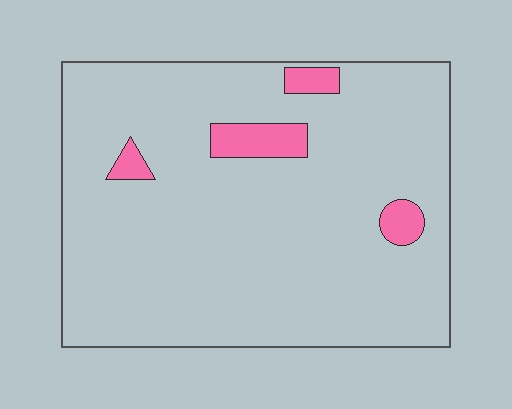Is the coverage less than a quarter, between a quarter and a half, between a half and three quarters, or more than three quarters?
Less than a quarter.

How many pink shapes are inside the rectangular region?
4.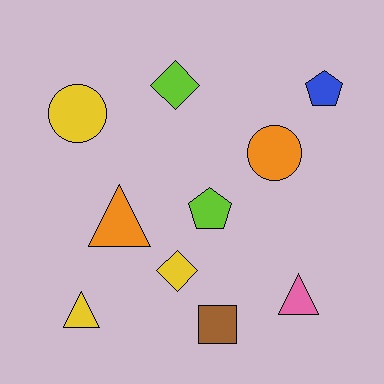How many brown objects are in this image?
There is 1 brown object.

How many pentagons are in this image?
There are 2 pentagons.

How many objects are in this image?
There are 10 objects.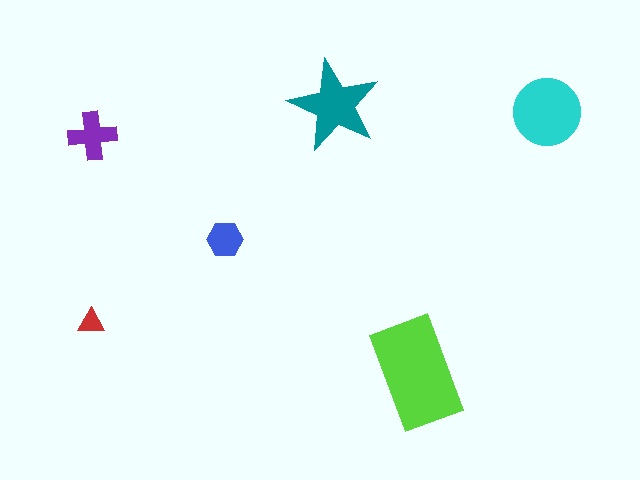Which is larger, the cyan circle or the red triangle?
The cyan circle.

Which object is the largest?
The lime rectangle.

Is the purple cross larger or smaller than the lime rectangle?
Smaller.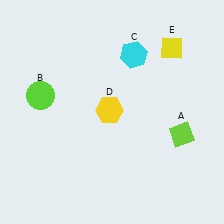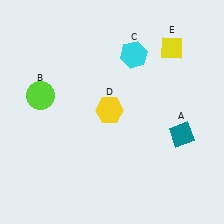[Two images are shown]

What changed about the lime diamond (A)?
In Image 1, A is lime. In Image 2, it changed to teal.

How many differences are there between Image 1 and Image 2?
There is 1 difference between the two images.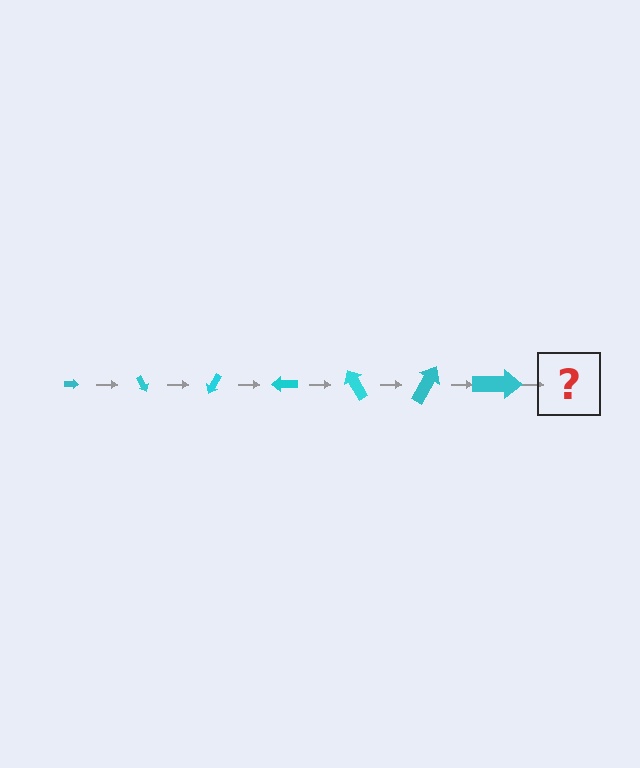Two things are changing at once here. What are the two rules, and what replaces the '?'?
The two rules are that the arrow grows larger each step and it rotates 60 degrees each step. The '?' should be an arrow, larger than the previous one and rotated 420 degrees from the start.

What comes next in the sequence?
The next element should be an arrow, larger than the previous one and rotated 420 degrees from the start.